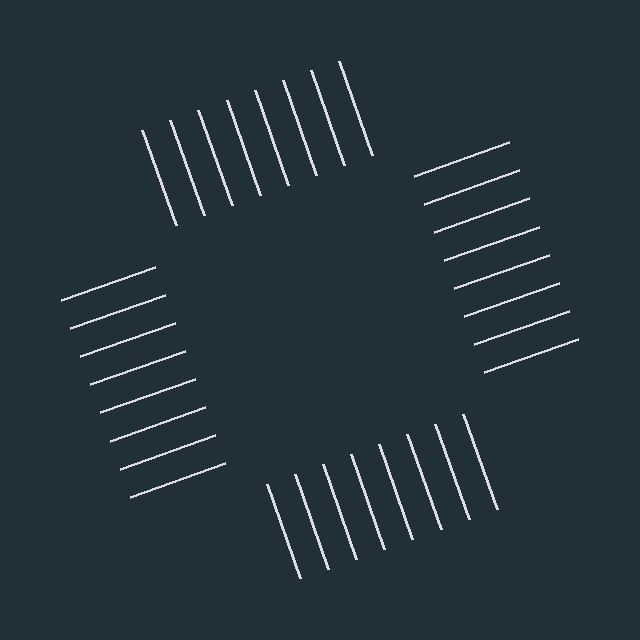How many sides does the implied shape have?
4 sides — the line-ends trace a square.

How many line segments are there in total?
32 — 8 along each of the 4 edges.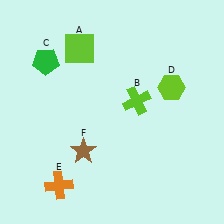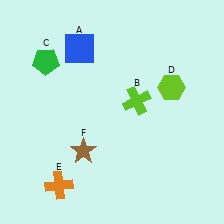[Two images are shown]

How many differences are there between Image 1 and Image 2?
There is 1 difference between the two images.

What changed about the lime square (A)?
In Image 1, A is lime. In Image 2, it changed to blue.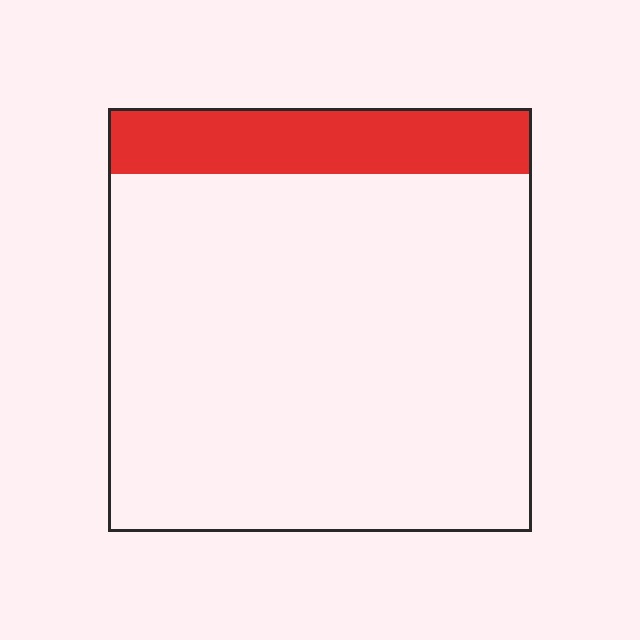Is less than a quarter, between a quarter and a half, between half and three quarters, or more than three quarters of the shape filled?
Less than a quarter.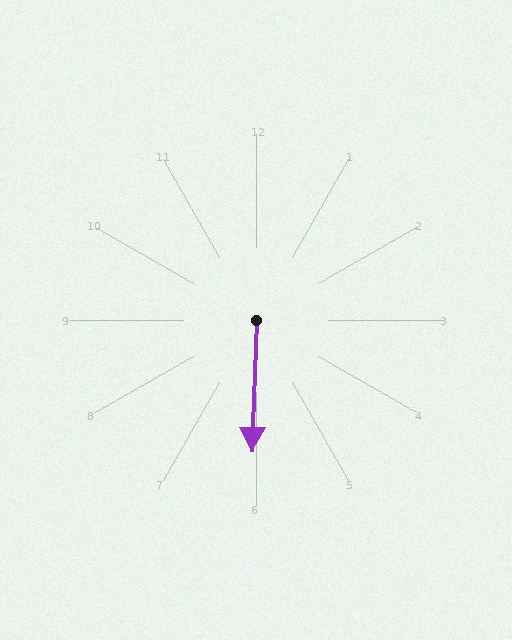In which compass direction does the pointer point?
South.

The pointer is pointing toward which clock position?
Roughly 6 o'clock.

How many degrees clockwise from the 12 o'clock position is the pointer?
Approximately 182 degrees.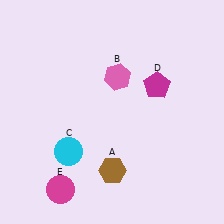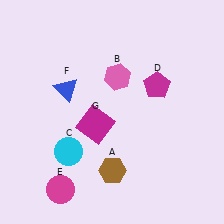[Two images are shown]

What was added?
A blue triangle (F), a magenta square (G) were added in Image 2.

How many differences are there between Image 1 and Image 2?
There are 2 differences between the two images.